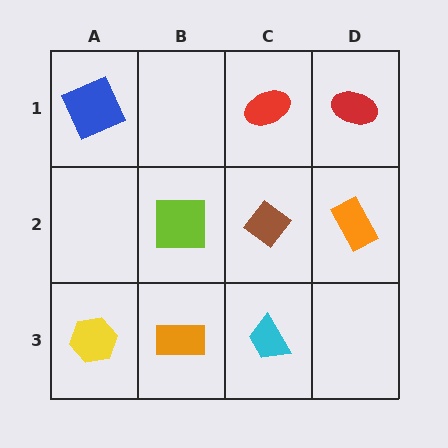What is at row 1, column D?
A red ellipse.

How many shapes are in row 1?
3 shapes.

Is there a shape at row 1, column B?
No, that cell is empty.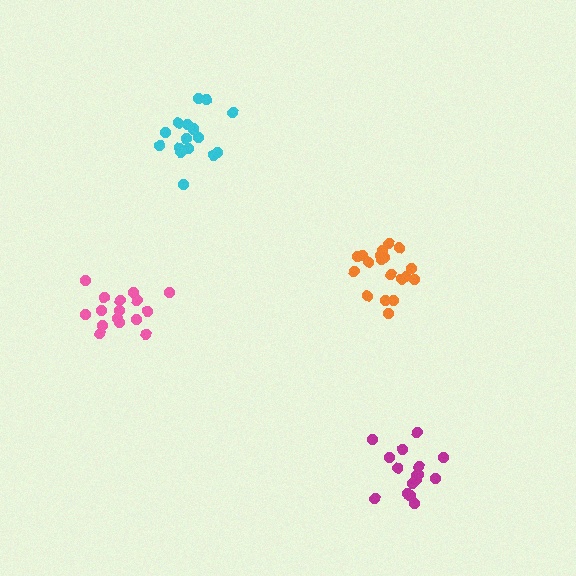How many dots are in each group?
Group 1: 19 dots, Group 2: 16 dots, Group 3: 16 dots, Group 4: 17 dots (68 total).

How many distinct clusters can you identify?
There are 4 distinct clusters.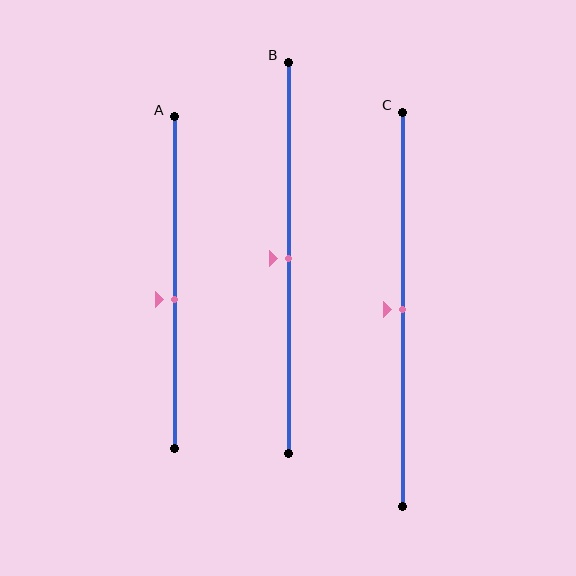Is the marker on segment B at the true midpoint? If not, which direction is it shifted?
Yes, the marker on segment B is at the true midpoint.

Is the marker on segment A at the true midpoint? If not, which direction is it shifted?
No, the marker on segment A is shifted downward by about 5% of the segment length.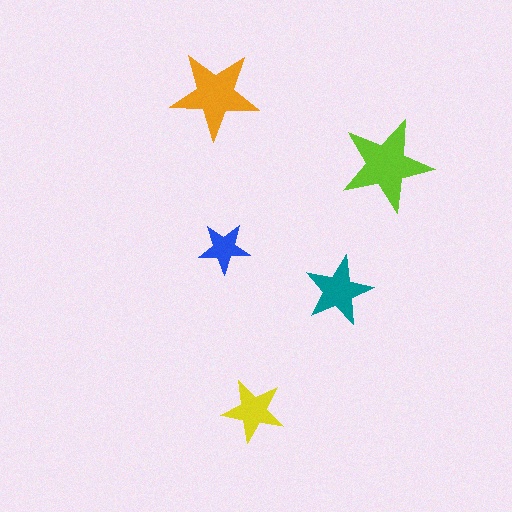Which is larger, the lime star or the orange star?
The lime one.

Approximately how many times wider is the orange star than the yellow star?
About 1.5 times wider.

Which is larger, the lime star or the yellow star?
The lime one.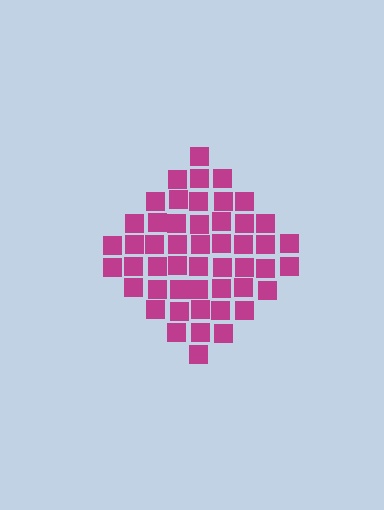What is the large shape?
The large shape is a diamond.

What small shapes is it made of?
It is made of small squares.